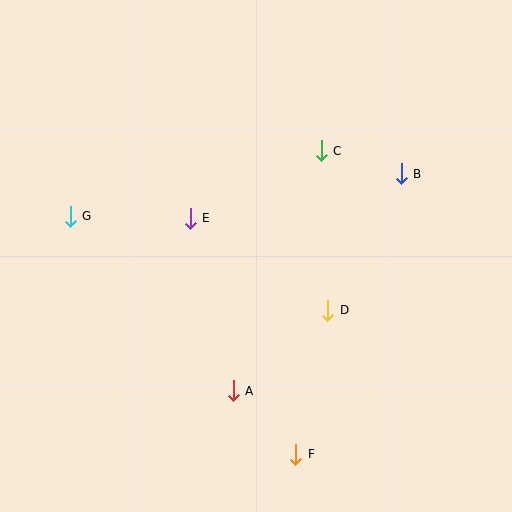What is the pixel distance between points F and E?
The distance between F and E is 258 pixels.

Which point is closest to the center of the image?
Point E at (190, 218) is closest to the center.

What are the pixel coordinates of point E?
Point E is at (190, 218).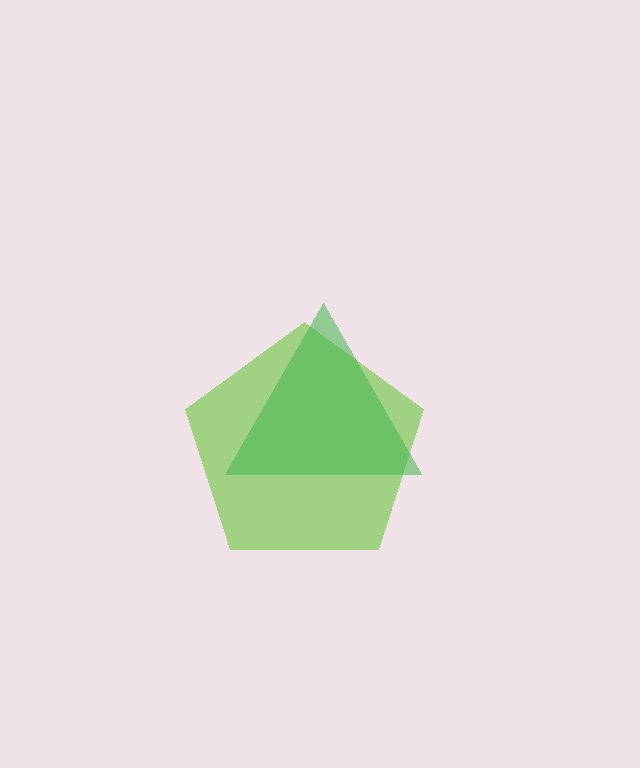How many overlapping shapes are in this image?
There are 2 overlapping shapes in the image.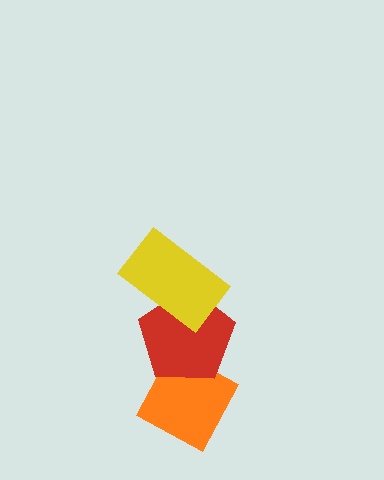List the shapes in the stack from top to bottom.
From top to bottom: the yellow rectangle, the red pentagon, the orange diamond.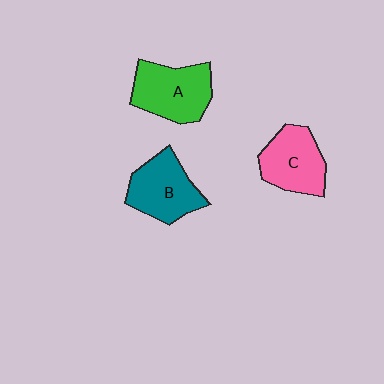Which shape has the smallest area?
Shape C (pink).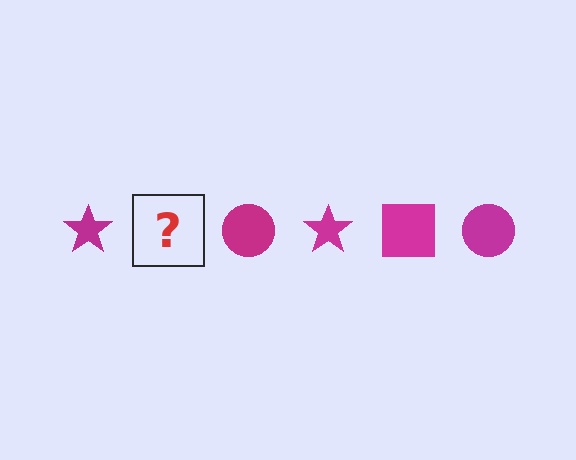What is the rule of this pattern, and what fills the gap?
The rule is that the pattern cycles through star, square, circle shapes in magenta. The gap should be filled with a magenta square.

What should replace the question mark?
The question mark should be replaced with a magenta square.